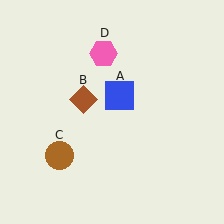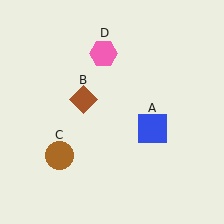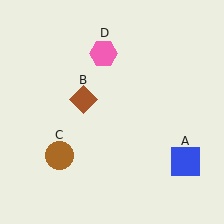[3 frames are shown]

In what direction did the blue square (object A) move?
The blue square (object A) moved down and to the right.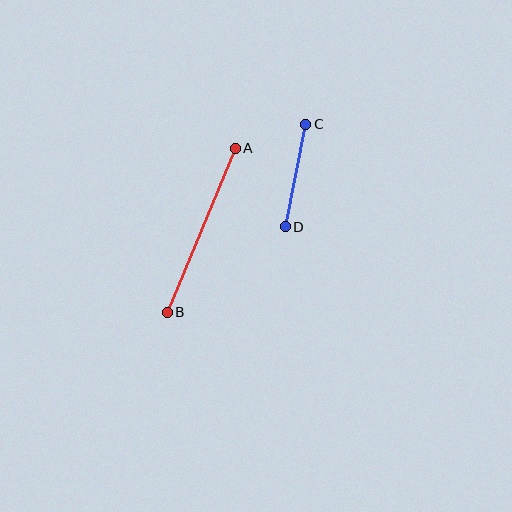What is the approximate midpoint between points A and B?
The midpoint is at approximately (201, 230) pixels.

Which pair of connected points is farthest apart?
Points A and B are farthest apart.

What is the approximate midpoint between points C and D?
The midpoint is at approximately (295, 176) pixels.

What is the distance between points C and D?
The distance is approximately 104 pixels.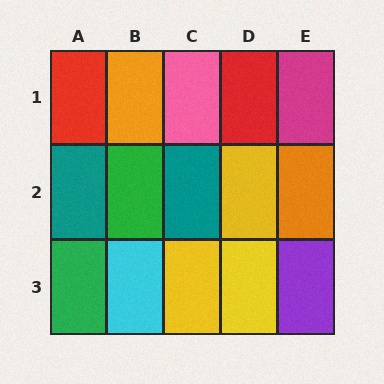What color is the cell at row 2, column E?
Orange.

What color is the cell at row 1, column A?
Red.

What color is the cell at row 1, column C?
Pink.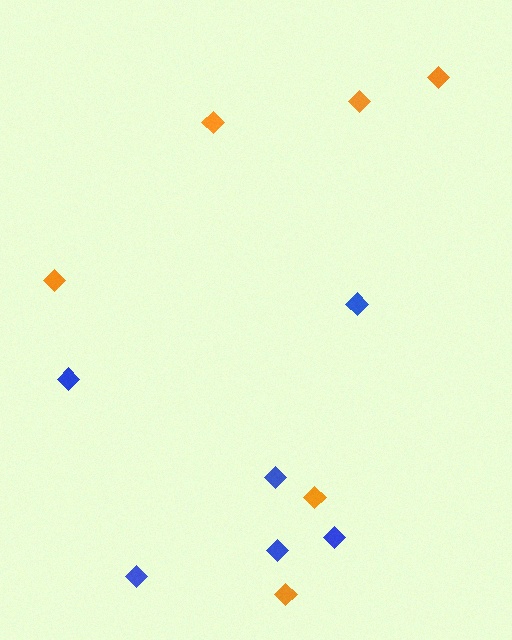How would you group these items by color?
There are 2 groups: one group of blue diamonds (6) and one group of orange diamonds (6).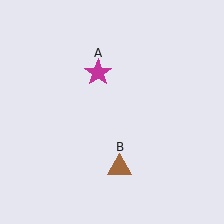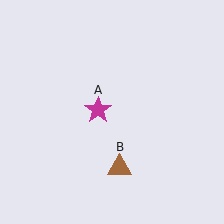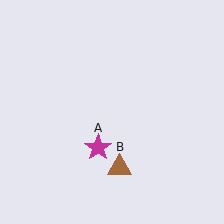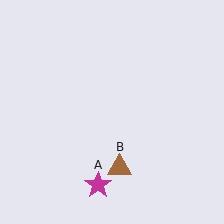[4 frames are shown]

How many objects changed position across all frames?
1 object changed position: magenta star (object A).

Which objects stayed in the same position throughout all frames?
Brown triangle (object B) remained stationary.